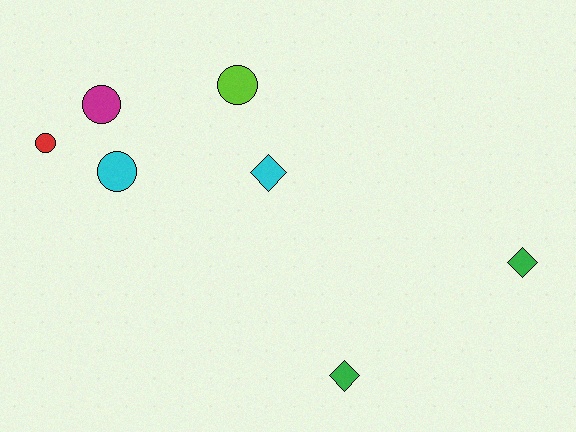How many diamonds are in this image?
There are 3 diamonds.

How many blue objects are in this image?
There are no blue objects.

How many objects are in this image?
There are 7 objects.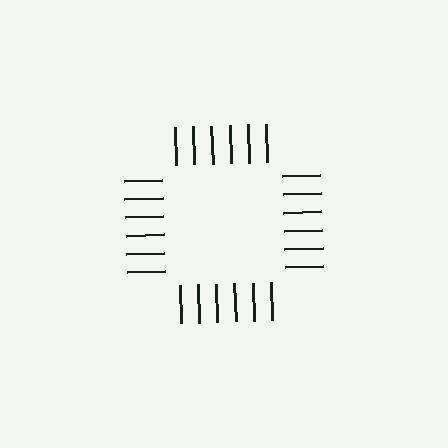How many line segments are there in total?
24 — 6 along each of the 4 edges.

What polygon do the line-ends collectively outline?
An illusory square — the line segments terminate on its edges but no continuous stroke is drawn.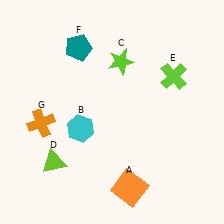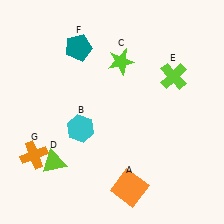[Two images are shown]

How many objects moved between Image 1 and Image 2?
1 object moved between the two images.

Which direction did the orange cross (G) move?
The orange cross (G) moved down.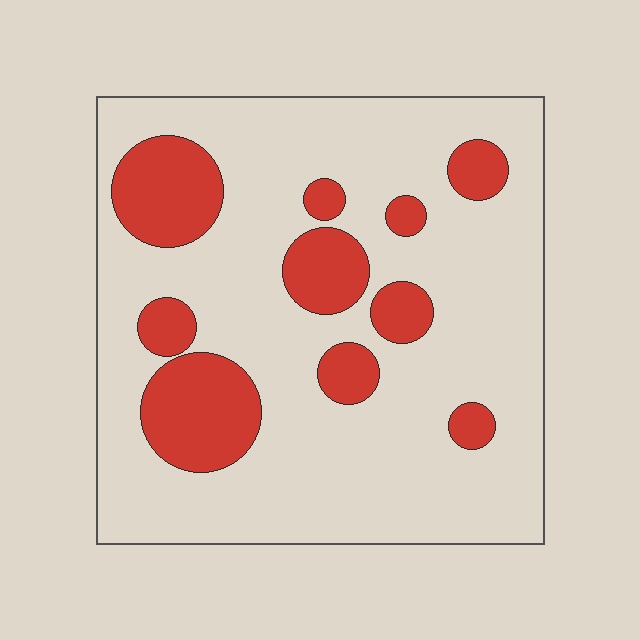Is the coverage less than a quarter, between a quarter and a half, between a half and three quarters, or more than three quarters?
Less than a quarter.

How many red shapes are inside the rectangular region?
10.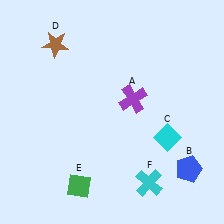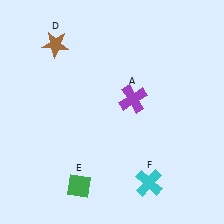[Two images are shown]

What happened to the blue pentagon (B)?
The blue pentagon (B) was removed in Image 2. It was in the bottom-right area of Image 1.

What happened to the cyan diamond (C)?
The cyan diamond (C) was removed in Image 2. It was in the bottom-right area of Image 1.